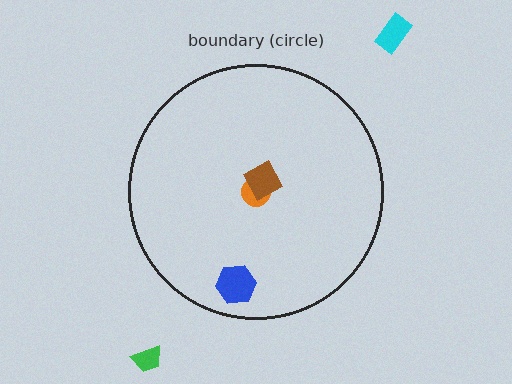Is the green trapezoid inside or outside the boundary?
Outside.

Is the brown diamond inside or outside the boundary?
Inside.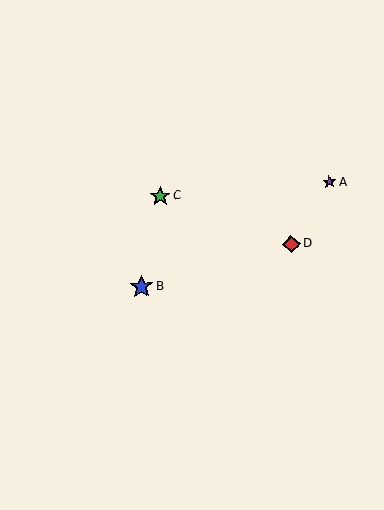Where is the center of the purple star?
The center of the purple star is at (329, 182).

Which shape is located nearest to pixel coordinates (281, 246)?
The red diamond (labeled D) at (291, 244) is nearest to that location.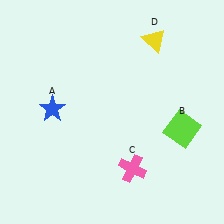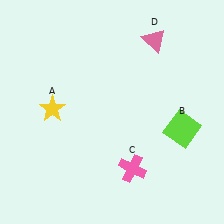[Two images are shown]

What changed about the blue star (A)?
In Image 1, A is blue. In Image 2, it changed to yellow.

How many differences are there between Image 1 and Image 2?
There are 2 differences between the two images.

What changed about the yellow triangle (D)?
In Image 1, D is yellow. In Image 2, it changed to pink.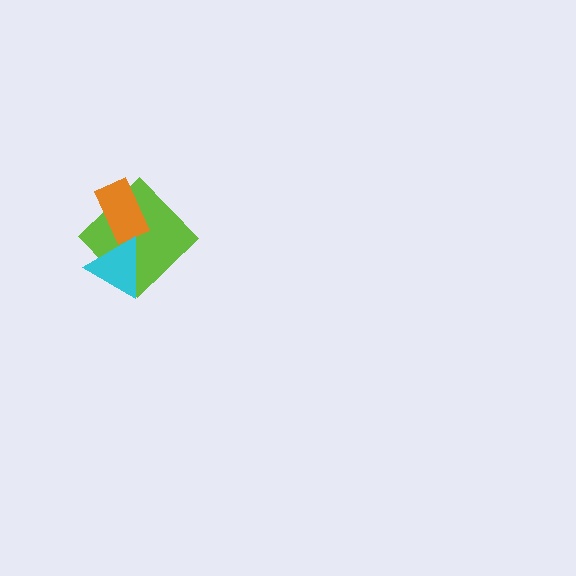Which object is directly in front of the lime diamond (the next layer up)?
The orange rectangle is directly in front of the lime diamond.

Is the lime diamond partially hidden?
Yes, it is partially covered by another shape.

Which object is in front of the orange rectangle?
The cyan triangle is in front of the orange rectangle.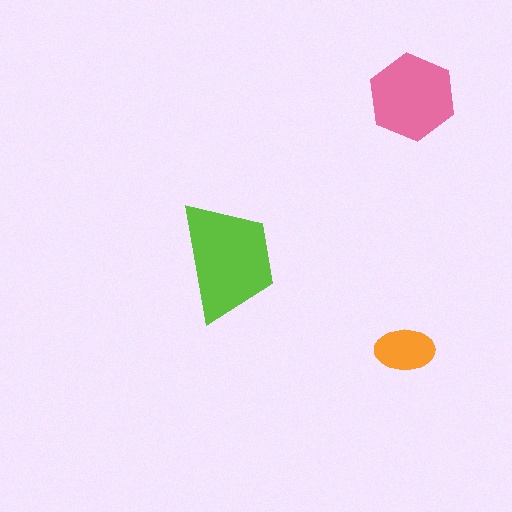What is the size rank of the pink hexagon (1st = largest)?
2nd.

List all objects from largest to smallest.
The lime trapezoid, the pink hexagon, the orange ellipse.